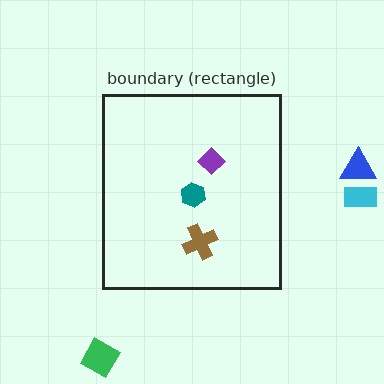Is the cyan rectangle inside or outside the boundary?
Outside.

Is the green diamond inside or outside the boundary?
Outside.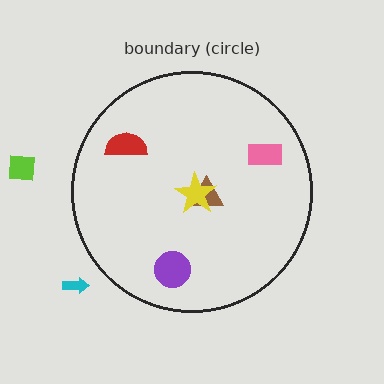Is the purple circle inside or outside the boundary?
Inside.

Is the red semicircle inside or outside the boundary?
Inside.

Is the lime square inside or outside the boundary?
Outside.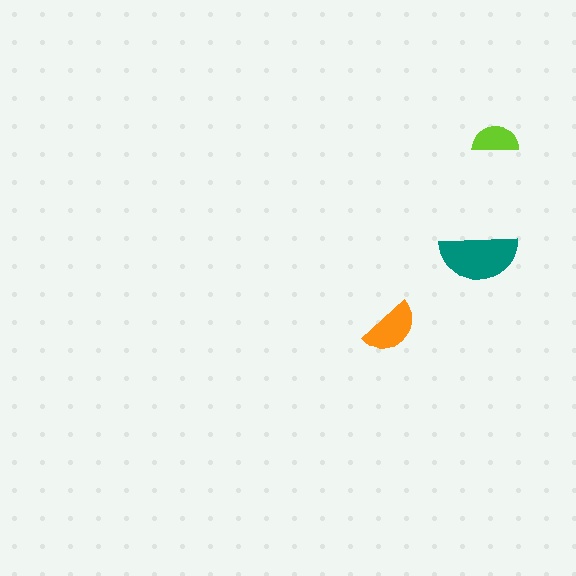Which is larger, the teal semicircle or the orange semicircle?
The teal one.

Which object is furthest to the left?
The orange semicircle is leftmost.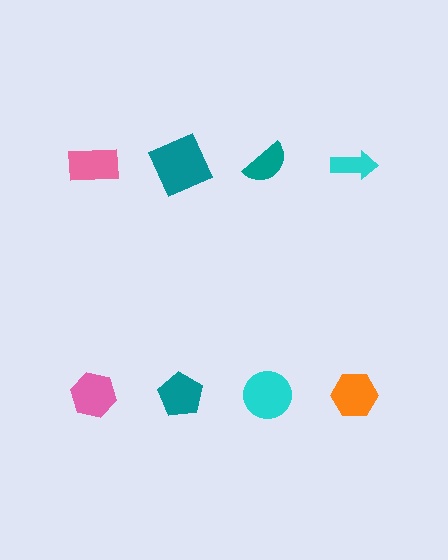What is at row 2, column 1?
A pink hexagon.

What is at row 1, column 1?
A pink rectangle.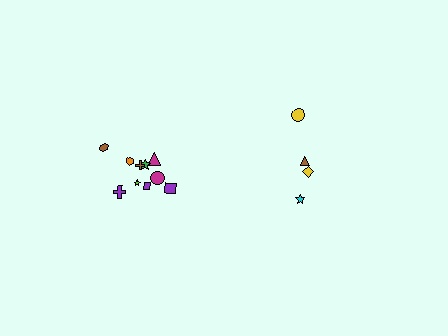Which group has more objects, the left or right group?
The left group.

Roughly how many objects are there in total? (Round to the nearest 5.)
Roughly 15 objects in total.